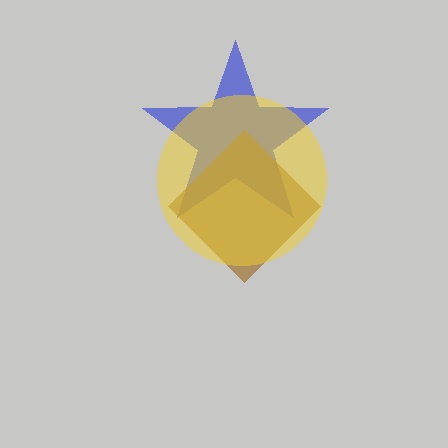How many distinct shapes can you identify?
There are 3 distinct shapes: a blue star, a brown diamond, a yellow circle.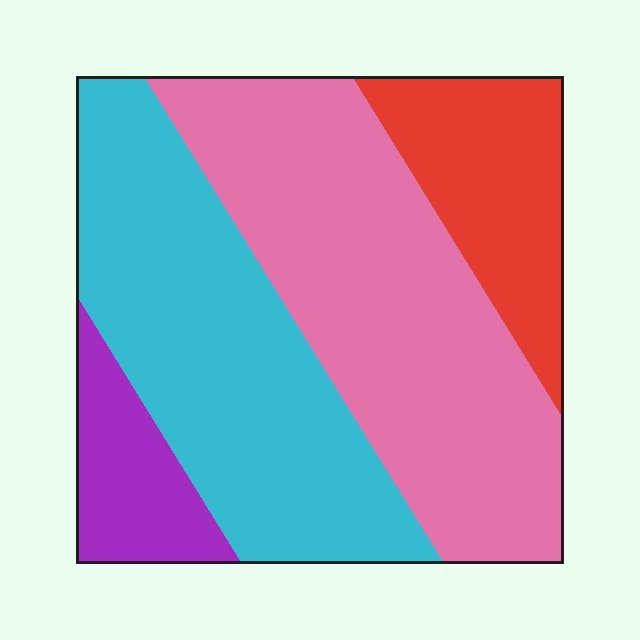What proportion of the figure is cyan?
Cyan takes up about one third (1/3) of the figure.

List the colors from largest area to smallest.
From largest to smallest: pink, cyan, red, purple.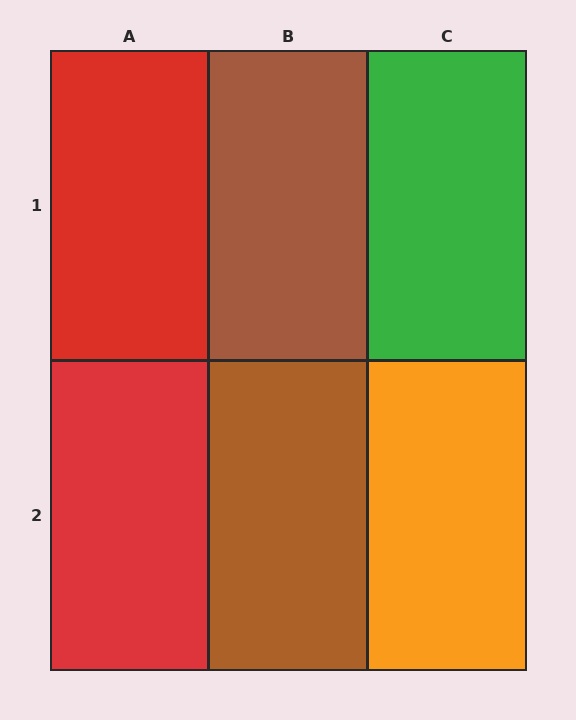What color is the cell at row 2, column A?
Red.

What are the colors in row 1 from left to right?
Red, brown, green.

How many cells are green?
1 cell is green.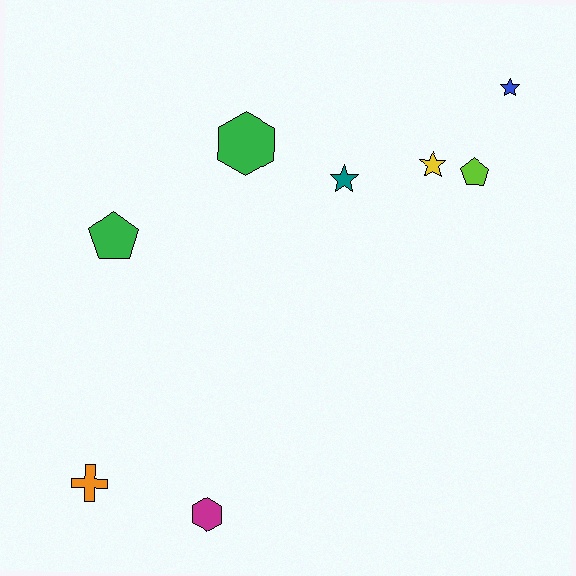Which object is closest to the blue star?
The lime pentagon is closest to the blue star.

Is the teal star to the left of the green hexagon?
No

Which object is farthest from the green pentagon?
The blue star is farthest from the green pentagon.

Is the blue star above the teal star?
Yes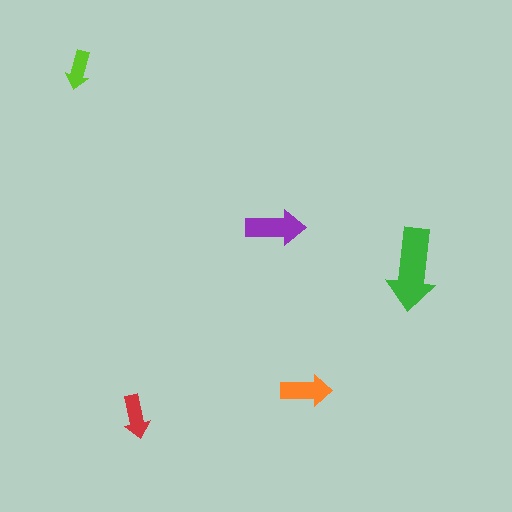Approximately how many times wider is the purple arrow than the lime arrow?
About 1.5 times wider.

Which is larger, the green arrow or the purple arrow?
The green one.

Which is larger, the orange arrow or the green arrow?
The green one.